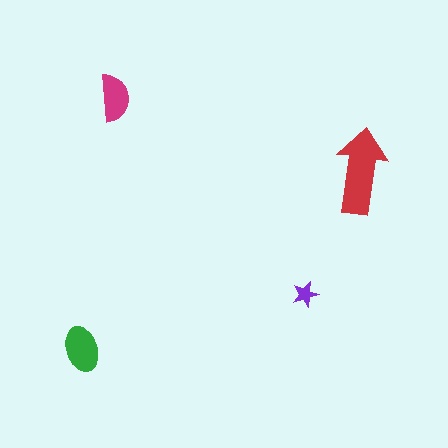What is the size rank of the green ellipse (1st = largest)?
2nd.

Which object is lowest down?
The green ellipse is bottommost.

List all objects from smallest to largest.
The purple star, the magenta semicircle, the green ellipse, the red arrow.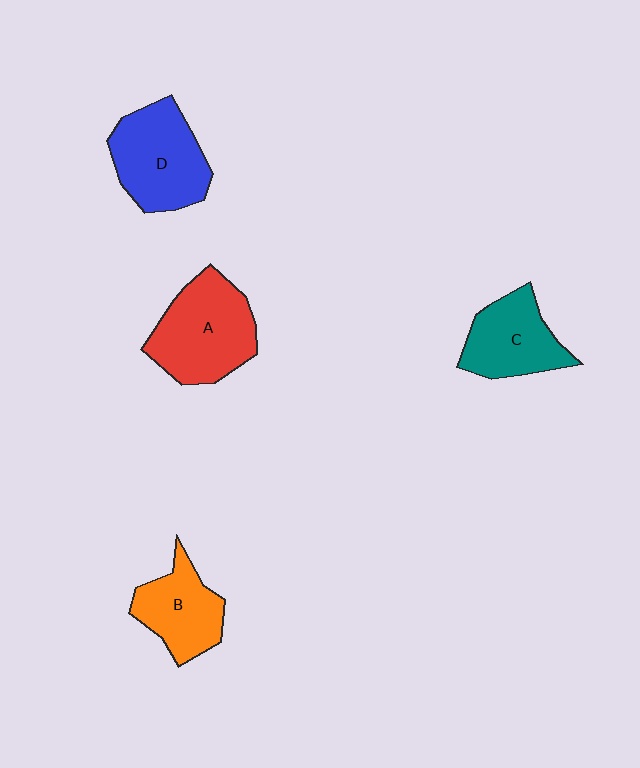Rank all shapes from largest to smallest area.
From largest to smallest: A (red), D (blue), C (teal), B (orange).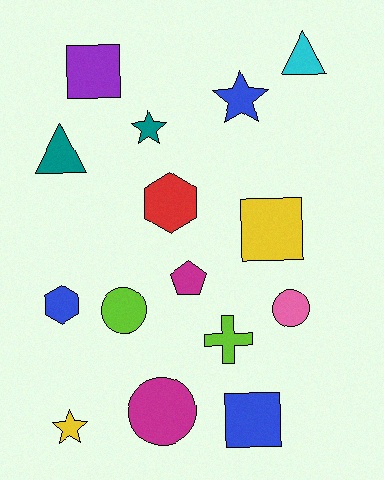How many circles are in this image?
There are 3 circles.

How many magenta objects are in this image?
There are 2 magenta objects.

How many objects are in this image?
There are 15 objects.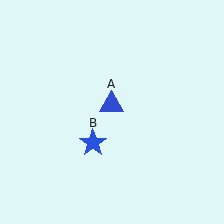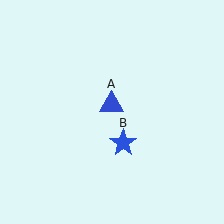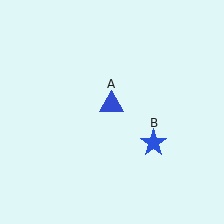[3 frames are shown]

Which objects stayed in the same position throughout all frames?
Blue triangle (object A) remained stationary.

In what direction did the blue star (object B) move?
The blue star (object B) moved right.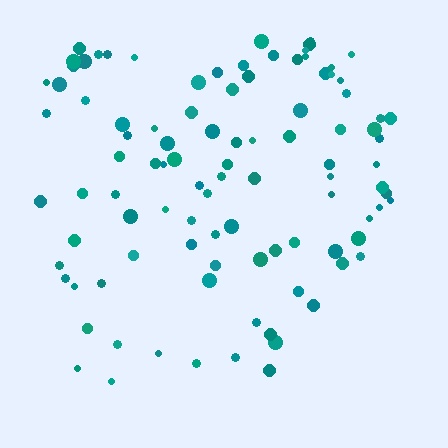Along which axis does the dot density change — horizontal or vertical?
Vertical.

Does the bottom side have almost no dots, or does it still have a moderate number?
Still a moderate number, just noticeably fewer than the top.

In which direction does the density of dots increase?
From bottom to top, with the top side densest.